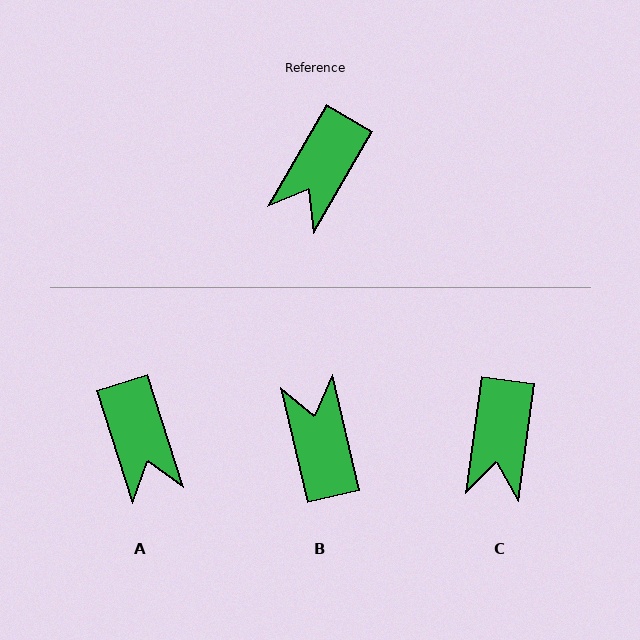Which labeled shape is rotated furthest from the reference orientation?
B, about 136 degrees away.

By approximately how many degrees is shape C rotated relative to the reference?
Approximately 22 degrees counter-clockwise.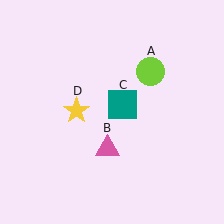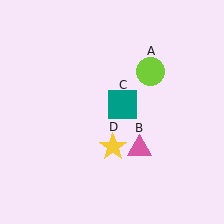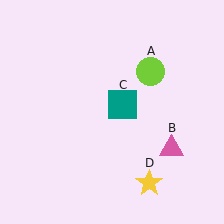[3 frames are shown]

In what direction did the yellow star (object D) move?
The yellow star (object D) moved down and to the right.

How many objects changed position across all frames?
2 objects changed position: pink triangle (object B), yellow star (object D).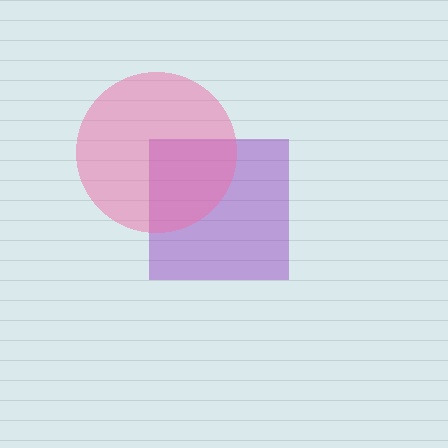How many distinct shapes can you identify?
There are 2 distinct shapes: a purple square, a pink circle.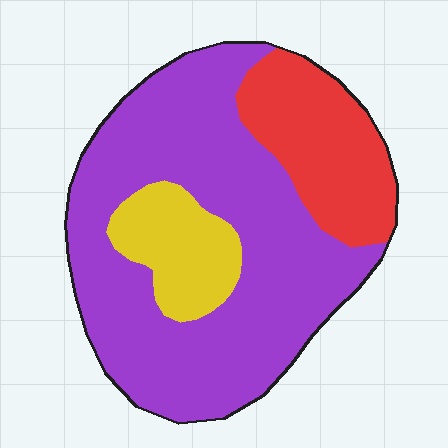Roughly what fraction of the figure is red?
Red covers 21% of the figure.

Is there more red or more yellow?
Red.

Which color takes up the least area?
Yellow, at roughly 15%.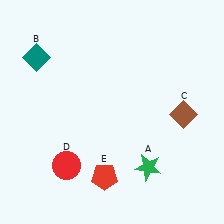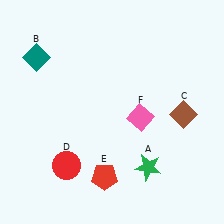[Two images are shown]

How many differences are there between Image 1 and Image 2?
There is 1 difference between the two images.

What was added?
A pink diamond (F) was added in Image 2.